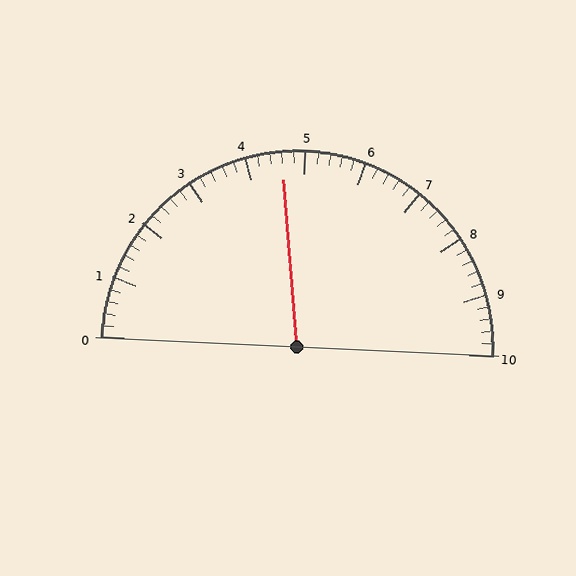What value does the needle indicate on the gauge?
The needle indicates approximately 4.6.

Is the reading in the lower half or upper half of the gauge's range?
The reading is in the lower half of the range (0 to 10).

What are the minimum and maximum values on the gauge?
The gauge ranges from 0 to 10.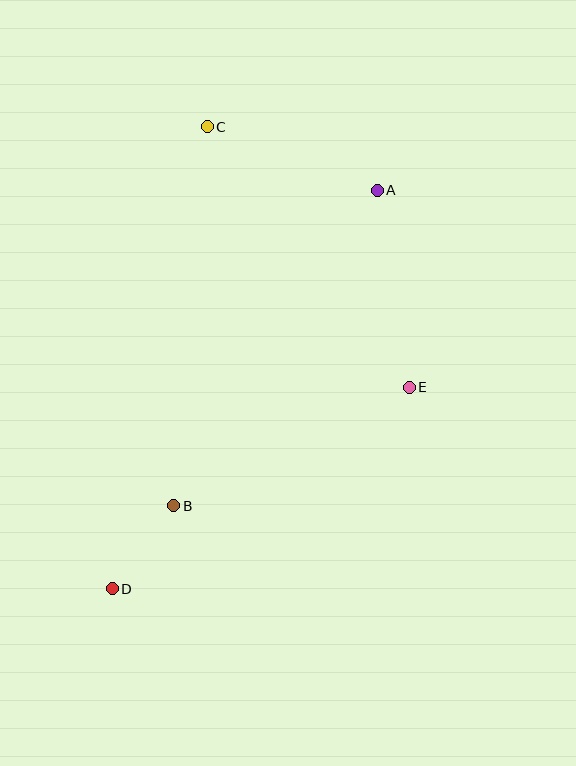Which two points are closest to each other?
Points B and D are closest to each other.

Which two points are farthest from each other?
Points A and D are farthest from each other.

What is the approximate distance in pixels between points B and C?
The distance between B and C is approximately 380 pixels.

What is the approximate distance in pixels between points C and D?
The distance between C and D is approximately 472 pixels.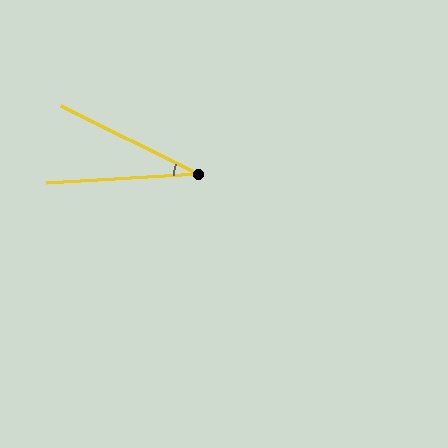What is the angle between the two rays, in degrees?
Approximately 29 degrees.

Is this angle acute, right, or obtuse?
It is acute.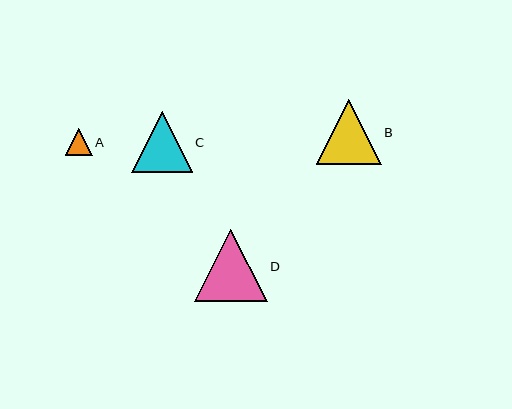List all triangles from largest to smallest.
From largest to smallest: D, B, C, A.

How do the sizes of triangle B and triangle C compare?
Triangle B and triangle C are approximately the same size.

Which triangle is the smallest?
Triangle A is the smallest with a size of approximately 27 pixels.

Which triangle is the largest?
Triangle D is the largest with a size of approximately 73 pixels.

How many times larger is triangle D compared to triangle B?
Triangle D is approximately 1.1 times the size of triangle B.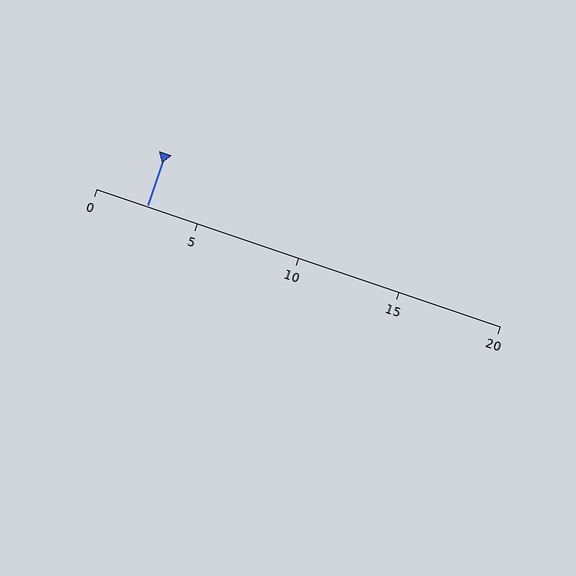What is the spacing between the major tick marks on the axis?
The major ticks are spaced 5 apart.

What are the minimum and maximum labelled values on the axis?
The axis runs from 0 to 20.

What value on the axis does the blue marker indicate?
The marker indicates approximately 2.5.